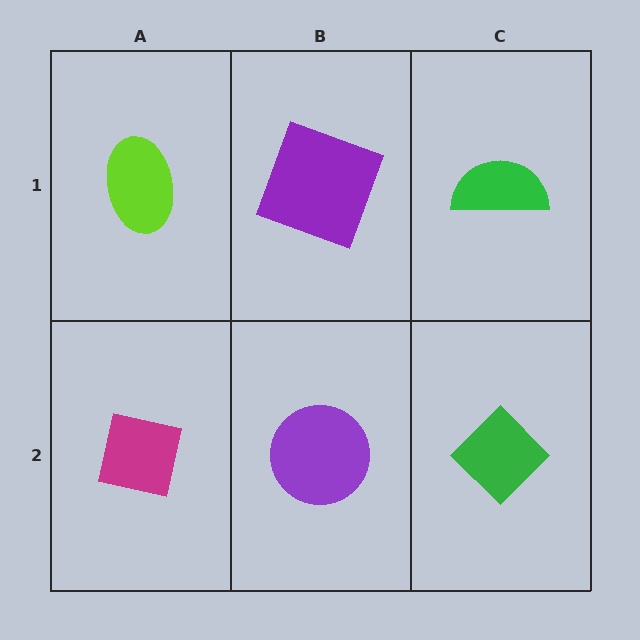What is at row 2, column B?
A purple circle.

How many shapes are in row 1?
3 shapes.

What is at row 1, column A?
A lime ellipse.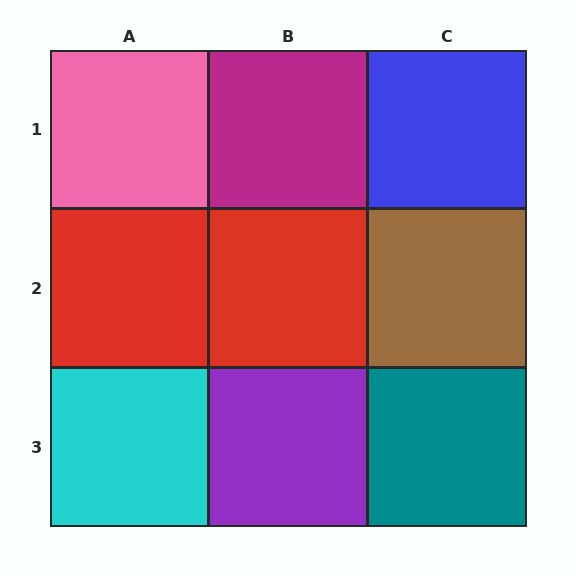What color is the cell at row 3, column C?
Teal.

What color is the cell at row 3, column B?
Purple.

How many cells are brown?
1 cell is brown.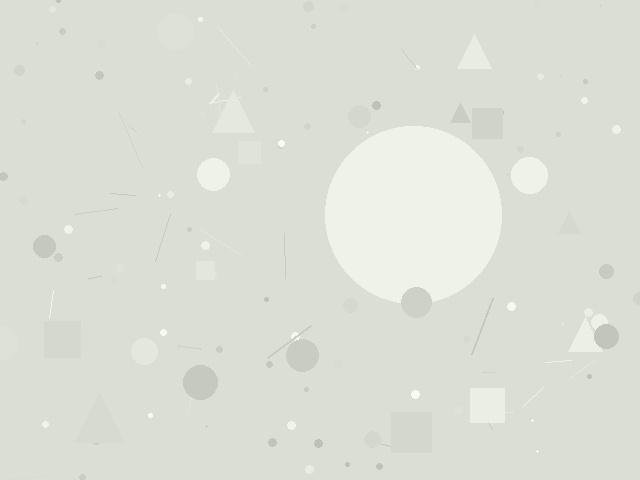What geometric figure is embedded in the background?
A circle is embedded in the background.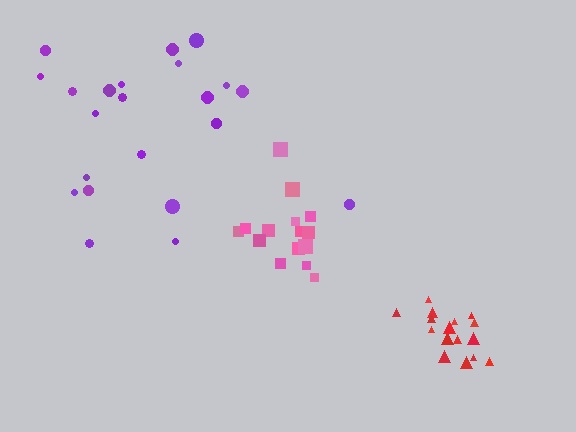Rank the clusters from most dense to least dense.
red, pink, purple.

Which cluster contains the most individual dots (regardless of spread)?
Purple (22).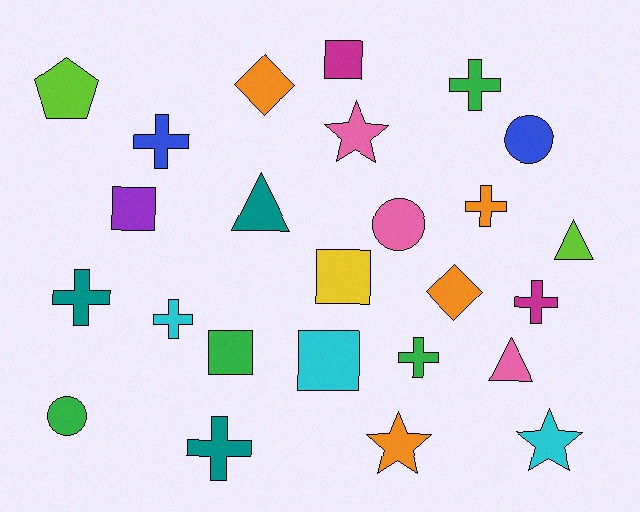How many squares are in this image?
There are 5 squares.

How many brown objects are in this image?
There are no brown objects.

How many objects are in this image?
There are 25 objects.